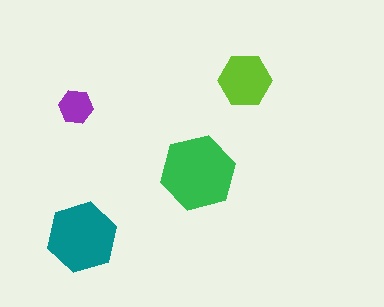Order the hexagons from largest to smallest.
the green one, the teal one, the lime one, the purple one.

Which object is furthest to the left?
The purple hexagon is leftmost.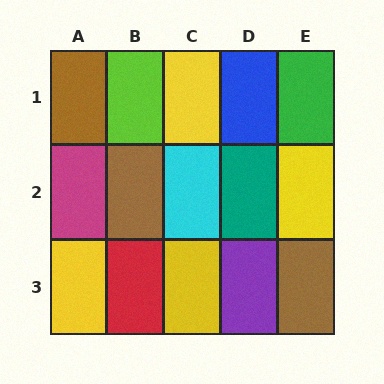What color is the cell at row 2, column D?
Teal.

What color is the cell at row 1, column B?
Lime.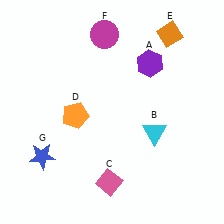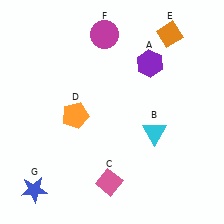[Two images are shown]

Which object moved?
The blue star (G) moved down.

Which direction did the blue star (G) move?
The blue star (G) moved down.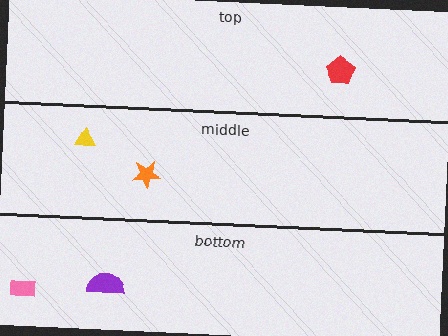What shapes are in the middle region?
The orange star, the yellow triangle.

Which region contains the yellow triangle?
The middle region.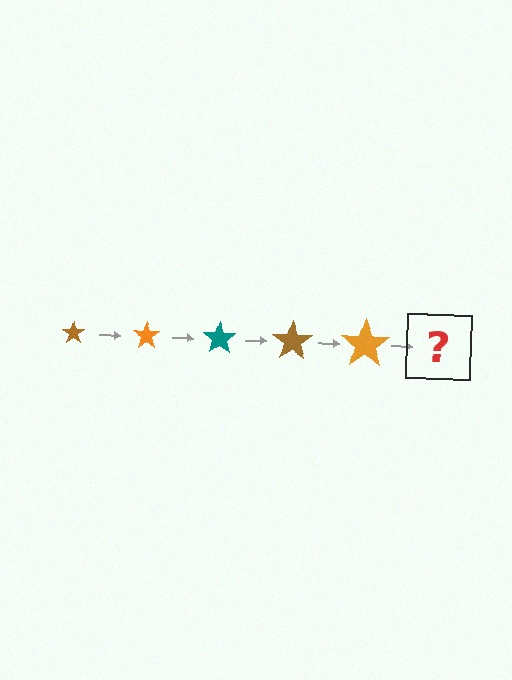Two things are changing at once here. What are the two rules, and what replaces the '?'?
The two rules are that the star grows larger each step and the color cycles through brown, orange, and teal. The '?' should be a teal star, larger than the previous one.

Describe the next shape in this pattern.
It should be a teal star, larger than the previous one.